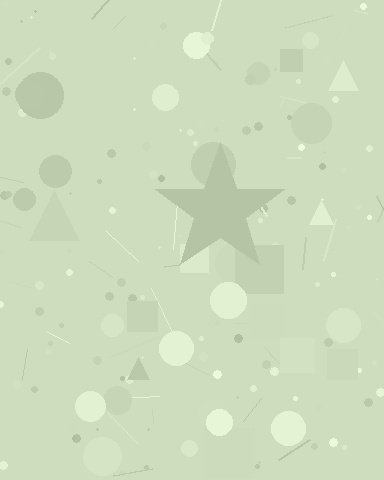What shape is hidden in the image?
A star is hidden in the image.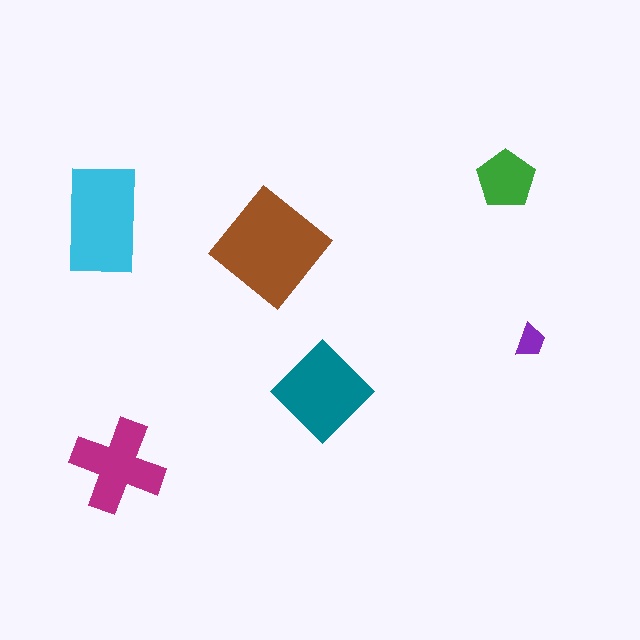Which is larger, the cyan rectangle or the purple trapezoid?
The cyan rectangle.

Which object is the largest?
The brown diamond.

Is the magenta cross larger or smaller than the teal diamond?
Smaller.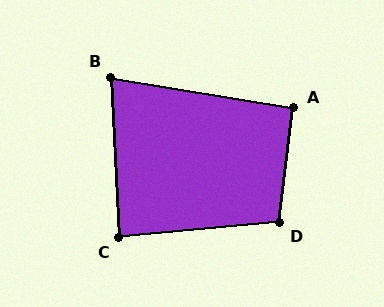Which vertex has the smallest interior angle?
B, at approximately 78 degrees.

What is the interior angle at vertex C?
Approximately 88 degrees (approximately right).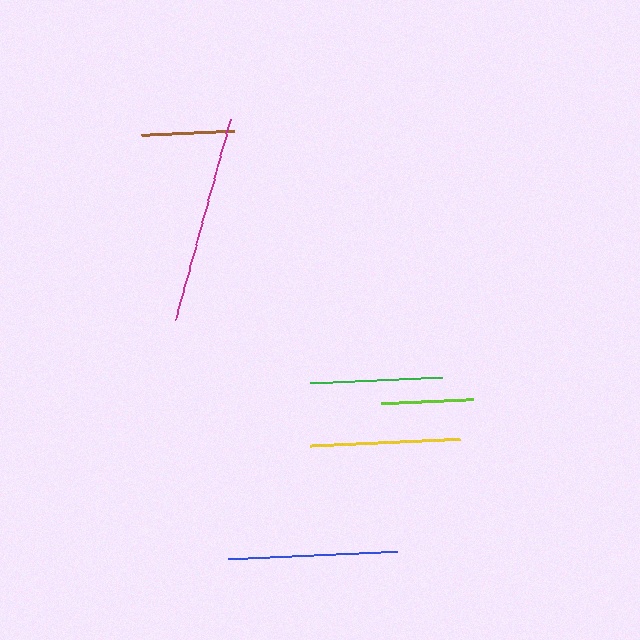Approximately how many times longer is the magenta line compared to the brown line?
The magenta line is approximately 2.2 times the length of the brown line.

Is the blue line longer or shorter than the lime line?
The blue line is longer than the lime line.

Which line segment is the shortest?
The lime line is the shortest at approximately 92 pixels.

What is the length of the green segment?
The green segment is approximately 132 pixels long.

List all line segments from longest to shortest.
From longest to shortest: magenta, blue, yellow, green, brown, lime.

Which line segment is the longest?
The magenta line is the longest at approximately 208 pixels.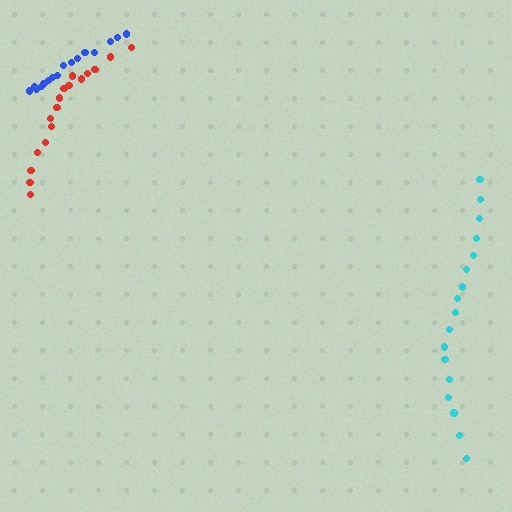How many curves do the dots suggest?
There are 3 distinct paths.